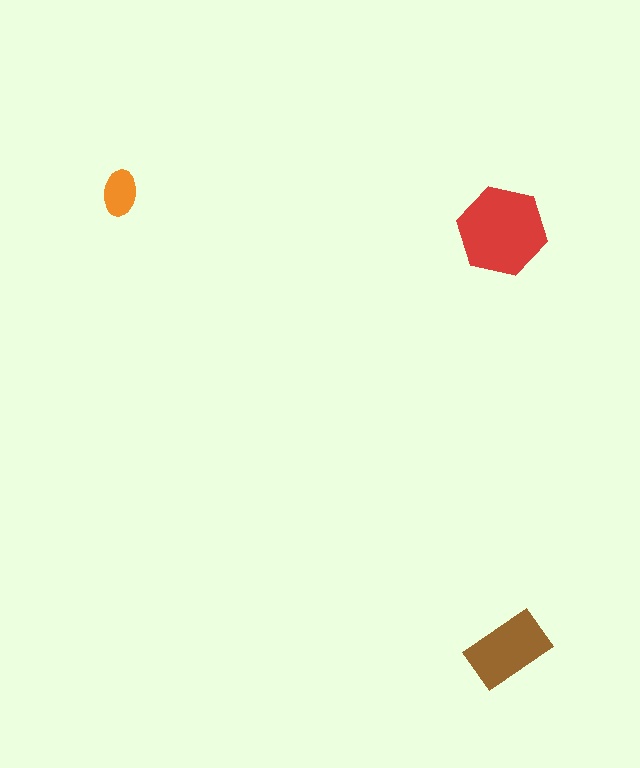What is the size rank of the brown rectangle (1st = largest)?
2nd.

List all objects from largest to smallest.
The red hexagon, the brown rectangle, the orange ellipse.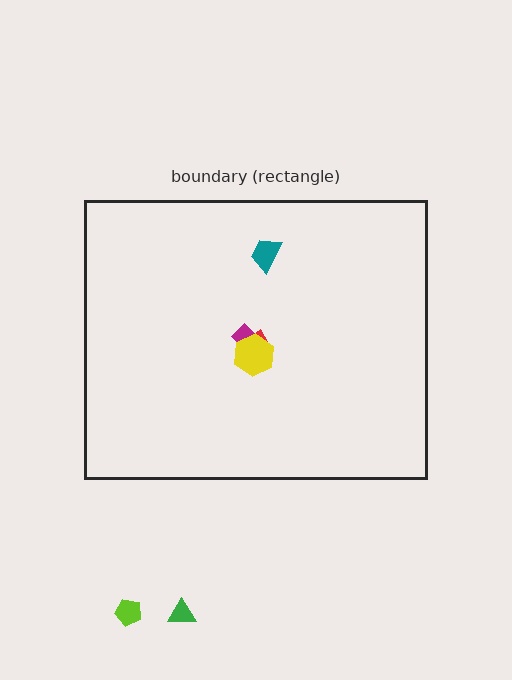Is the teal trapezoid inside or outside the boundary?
Inside.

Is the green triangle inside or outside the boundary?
Outside.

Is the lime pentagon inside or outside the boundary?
Outside.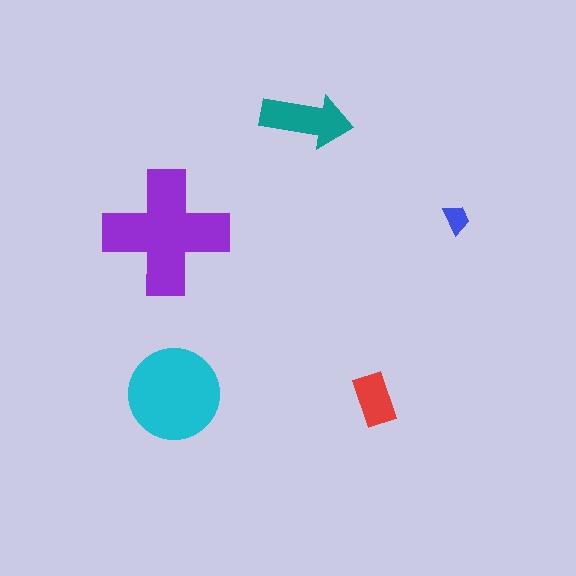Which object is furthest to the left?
The purple cross is leftmost.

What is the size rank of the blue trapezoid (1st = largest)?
5th.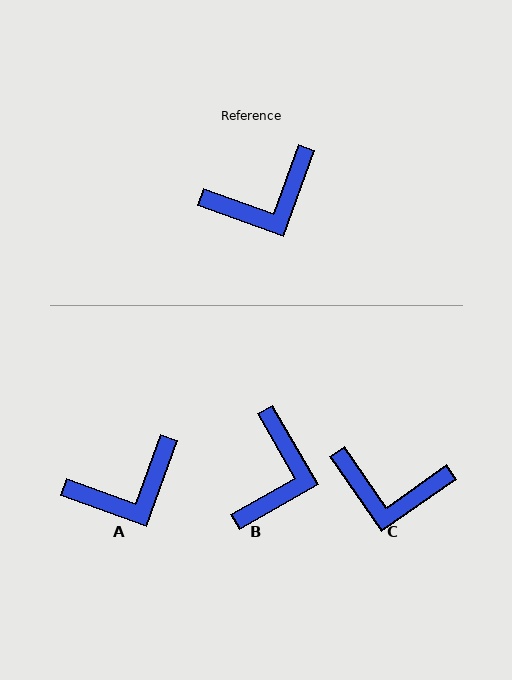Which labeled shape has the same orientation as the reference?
A.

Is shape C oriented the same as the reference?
No, it is off by about 35 degrees.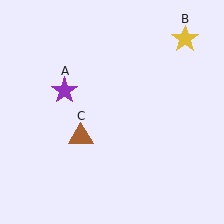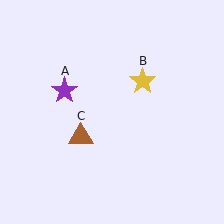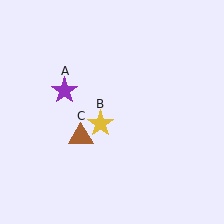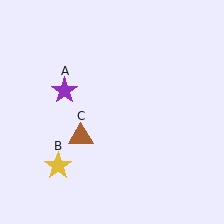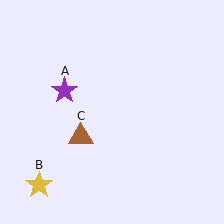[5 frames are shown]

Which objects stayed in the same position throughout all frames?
Purple star (object A) and brown triangle (object C) remained stationary.